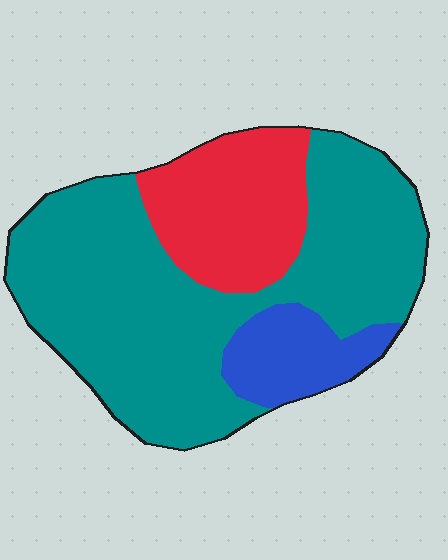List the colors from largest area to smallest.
From largest to smallest: teal, red, blue.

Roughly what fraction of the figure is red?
Red takes up between a sixth and a third of the figure.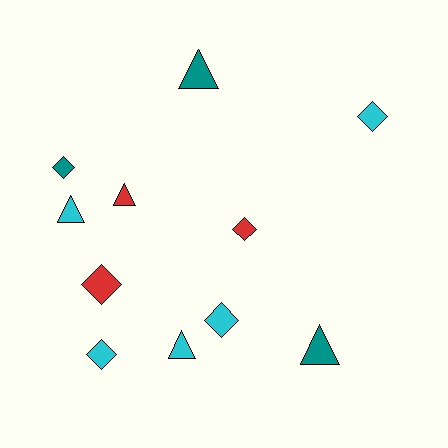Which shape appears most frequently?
Diamond, with 6 objects.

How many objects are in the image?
There are 11 objects.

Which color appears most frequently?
Cyan, with 5 objects.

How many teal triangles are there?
There are 2 teal triangles.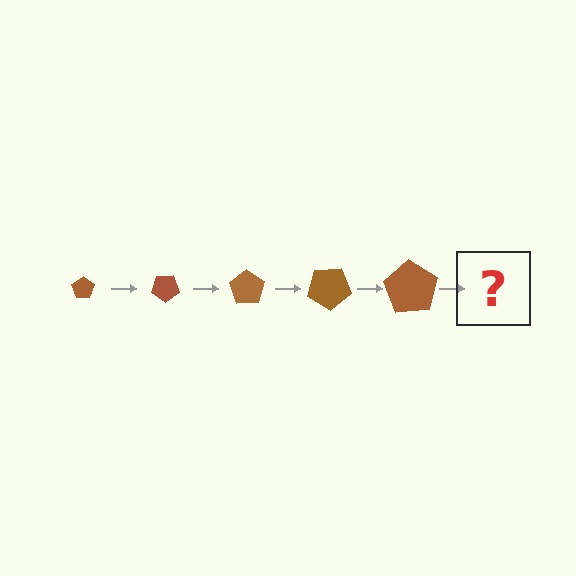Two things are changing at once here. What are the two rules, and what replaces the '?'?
The two rules are that the pentagon grows larger each step and it rotates 35 degrees each step. The '?' should be a pentagon, larger than the previous one and rotated 175 degrees from the start.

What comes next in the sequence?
The next element should be a pentagon, larger than the previous one and rotated 175 degrees from the start.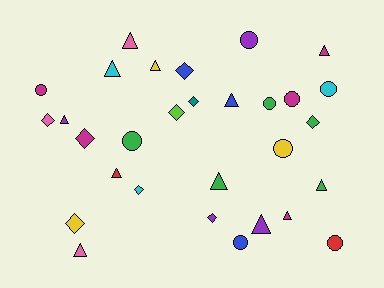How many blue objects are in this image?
There are 3 blue objects.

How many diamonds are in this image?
There are 9 diamonds.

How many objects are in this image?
There are 30 objects.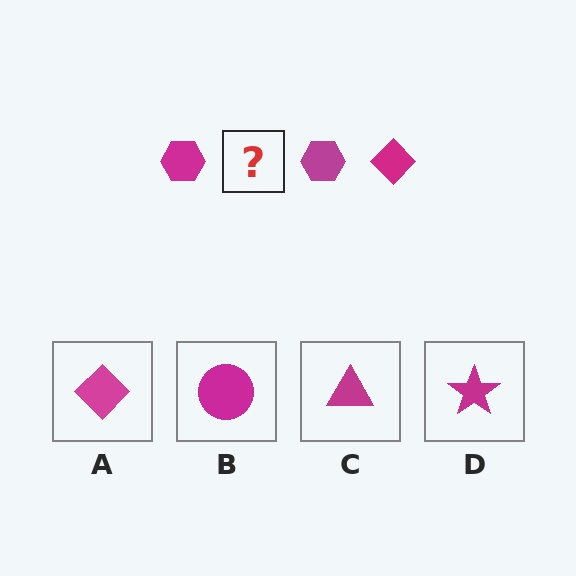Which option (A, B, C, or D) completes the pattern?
A.